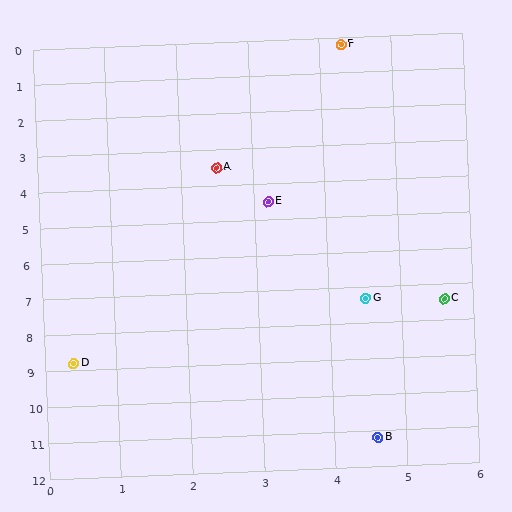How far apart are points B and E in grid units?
Points B and E are about 6.8 grid units apart.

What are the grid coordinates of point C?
Point C is at approximately (5.6, 7.4).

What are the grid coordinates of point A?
Point A is at approximately (2.5, 3.5).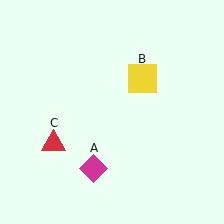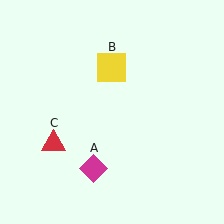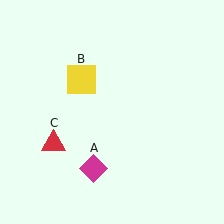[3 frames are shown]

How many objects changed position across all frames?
1 object changed position: yellow square (object B).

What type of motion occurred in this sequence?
The yellow square (object B) rotated counterclockwise around the center of the scene.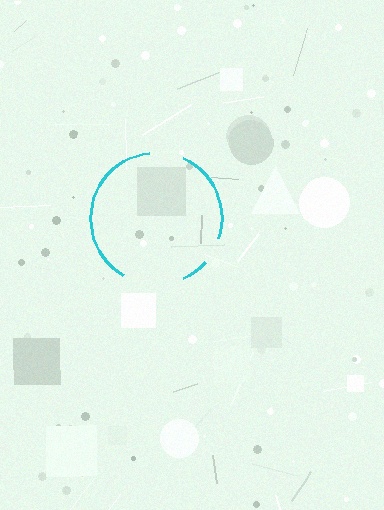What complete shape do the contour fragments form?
The contour fragments form a circle.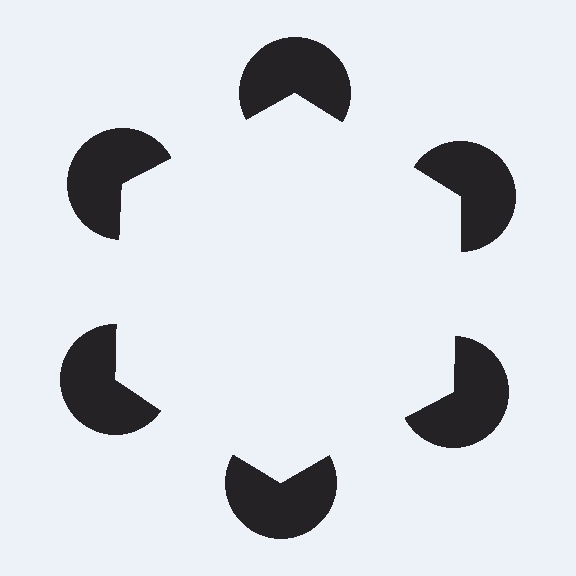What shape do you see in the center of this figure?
An illusory hexagon — its edges are inferred from the aligned wedge cuts in the pac-man discs, not physically drawn.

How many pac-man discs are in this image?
There are 6 — one at each vertex of the illusory hexagon.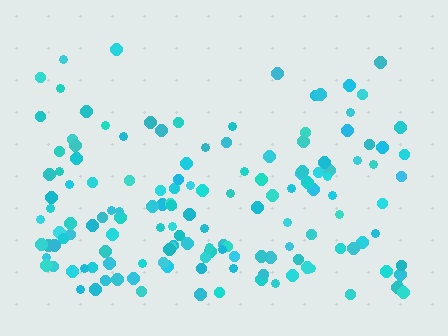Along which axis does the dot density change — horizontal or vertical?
Vertical.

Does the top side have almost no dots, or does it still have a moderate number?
Still a moderate number, just noticeably fewer than the bottom.